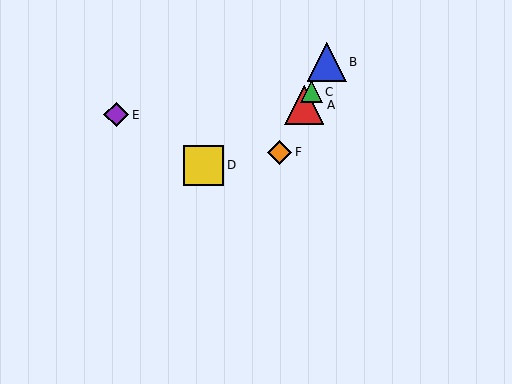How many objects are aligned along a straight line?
4 objects (A, B, C, F) are aligned along a straight line.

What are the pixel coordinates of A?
Object A is at (304, 105).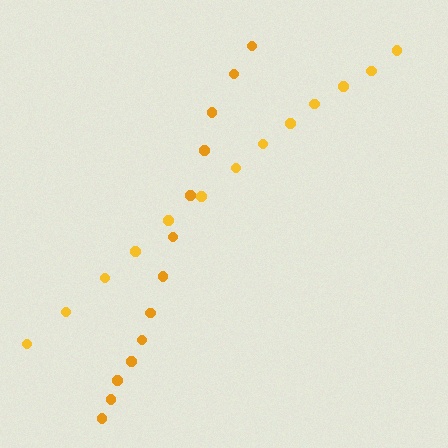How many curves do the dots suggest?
There are 2 distinct paths.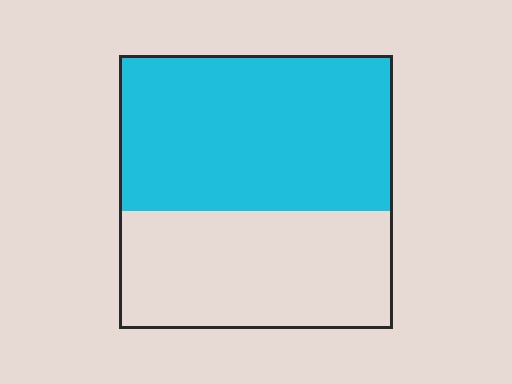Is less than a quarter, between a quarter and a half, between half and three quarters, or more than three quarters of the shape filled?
Between half and three quarters.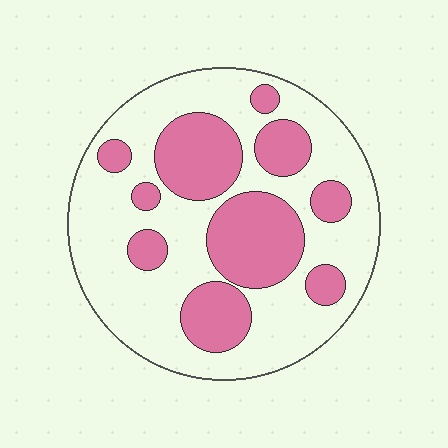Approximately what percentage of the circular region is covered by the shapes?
Approximately 35%.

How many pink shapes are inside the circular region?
10.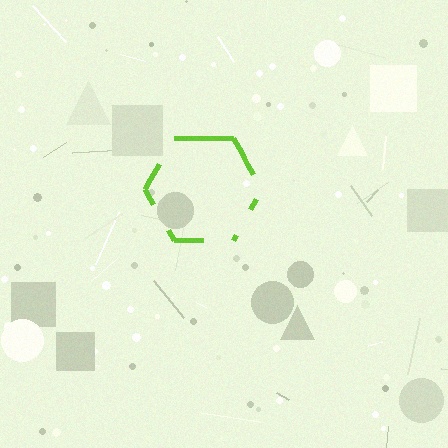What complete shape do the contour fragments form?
The contour fragments form a hexagon.